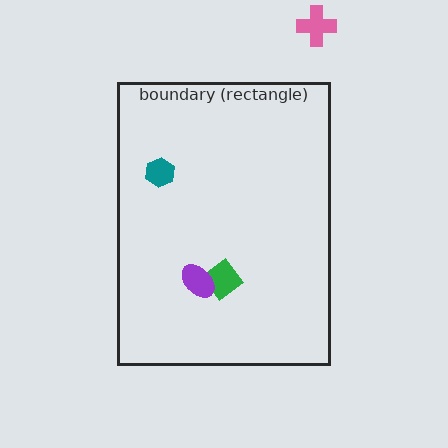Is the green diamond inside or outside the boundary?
Inside.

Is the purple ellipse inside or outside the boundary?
Inside.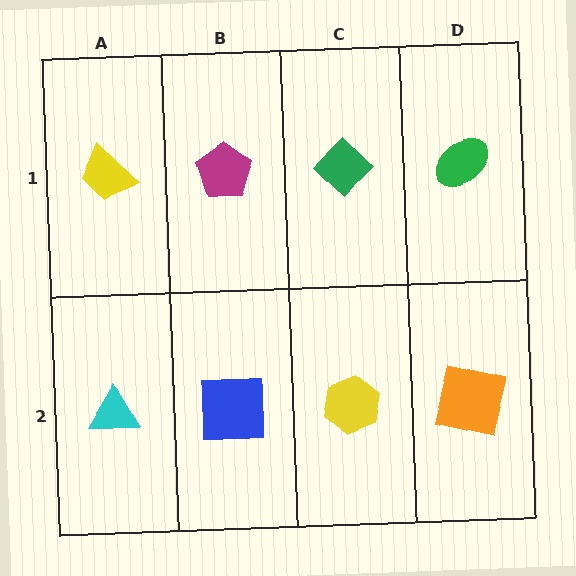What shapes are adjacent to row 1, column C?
A yellow hexagon (row 2, column C), a magenta pentagon (row 1, column B), a green ellipse (row 1, column D).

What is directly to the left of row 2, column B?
A cyan triangle.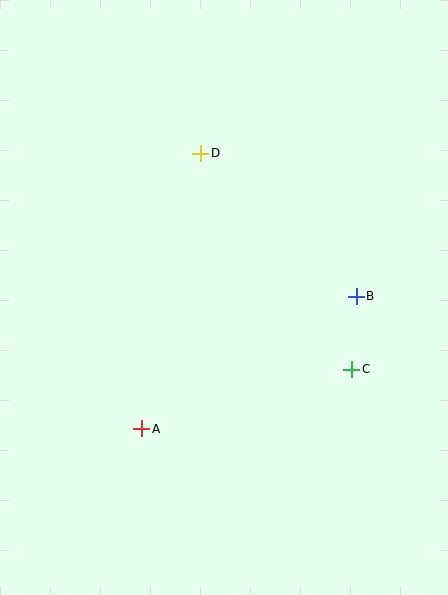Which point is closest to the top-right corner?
Point D is closest to the top-right corner.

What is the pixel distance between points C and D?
The distance between C and D is 264 pixels.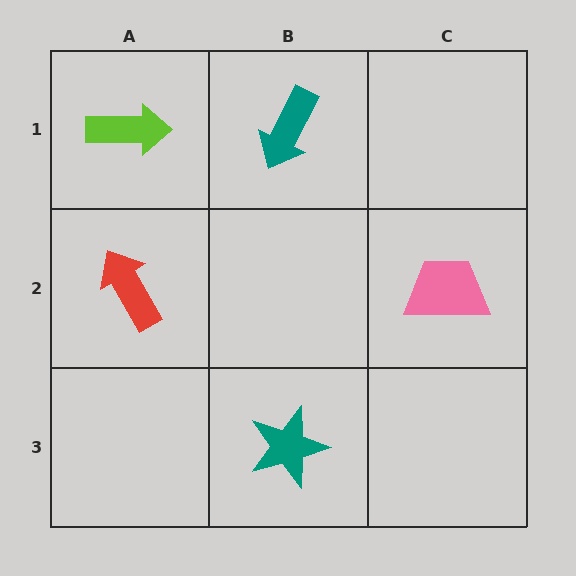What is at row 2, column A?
A red arrow.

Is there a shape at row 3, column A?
No, that cell is empty.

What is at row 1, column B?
A teal arrow.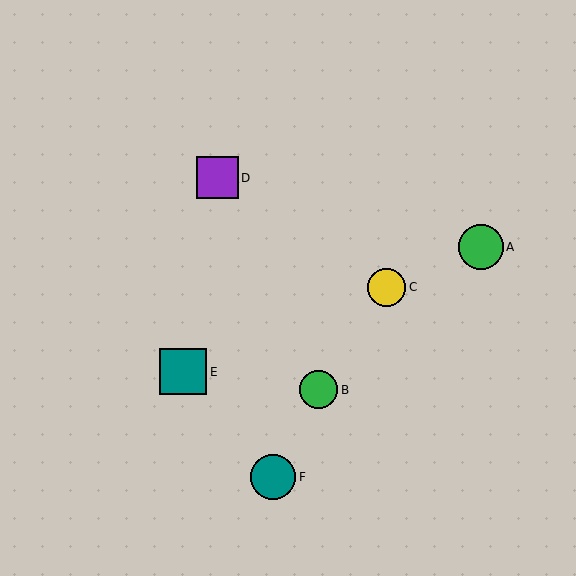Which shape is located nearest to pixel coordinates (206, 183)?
The purple square (labeled D) at (217, 178) is nearest to that location.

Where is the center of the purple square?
The center of the purple square is at (217, 178).